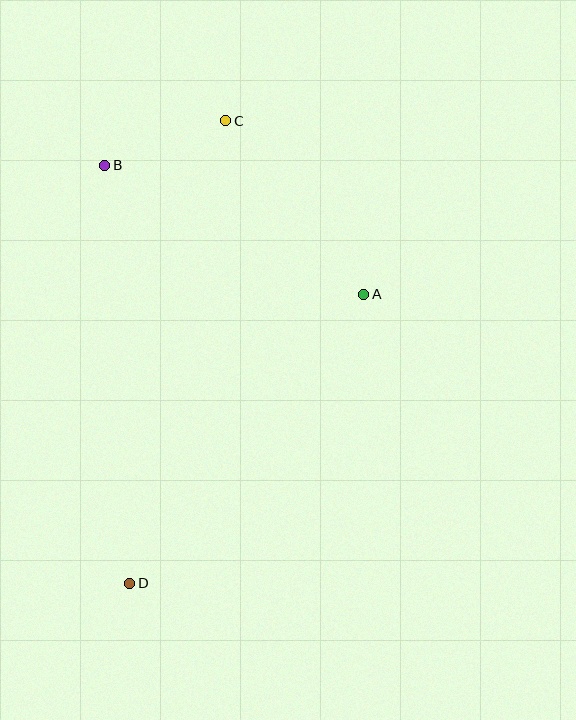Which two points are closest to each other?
Points B and C are closest to each other.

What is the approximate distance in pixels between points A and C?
The distance between A and C is approximately 222 pixels.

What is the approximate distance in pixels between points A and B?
The distance between A and B is approximately 289 pixels.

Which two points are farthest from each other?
Points C and D are farthest from each other.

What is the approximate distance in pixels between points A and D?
The distance between A and D is approximately 372 pixels.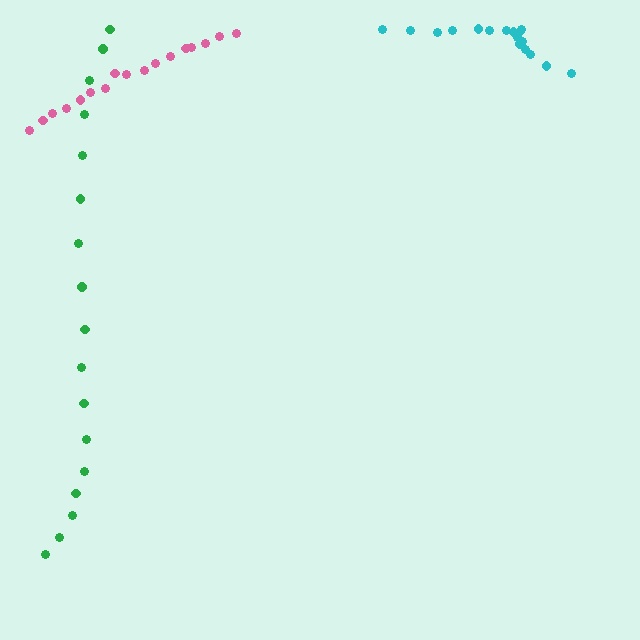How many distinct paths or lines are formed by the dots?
There are 3 distinct paths.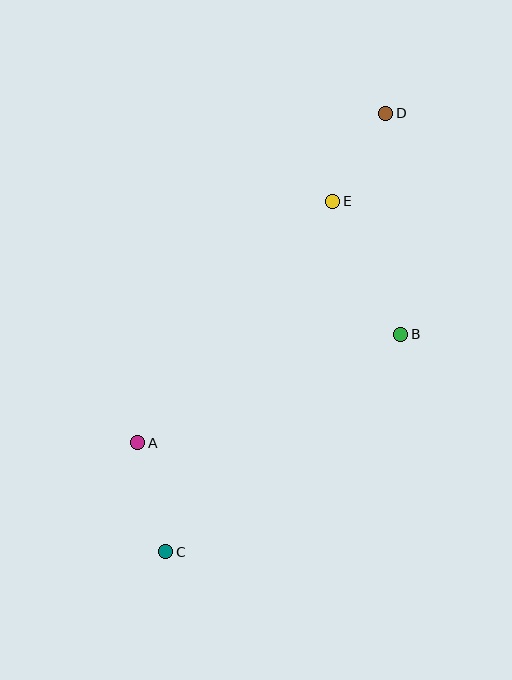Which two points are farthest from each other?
Points C and D are farthest from each other.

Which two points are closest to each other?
Points D and E are closest to each other.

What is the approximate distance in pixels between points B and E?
The distance between B and E is approximately 149 pixels.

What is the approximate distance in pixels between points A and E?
The distance between A and E is approximately 310 pixels.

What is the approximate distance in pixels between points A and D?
The distance between A and D is approximately 412 pixels.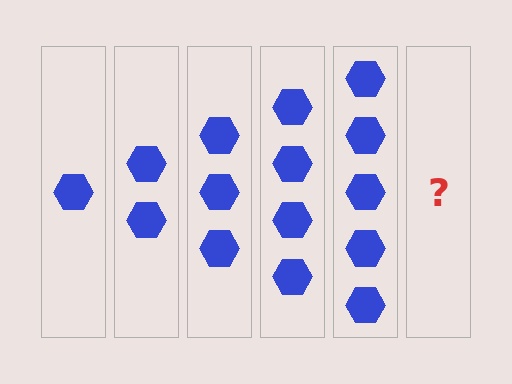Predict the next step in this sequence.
The next step is 6 hexagons.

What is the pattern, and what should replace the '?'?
The pattern is that each step adds one more hexagon. The '?' should be 6 hexagons.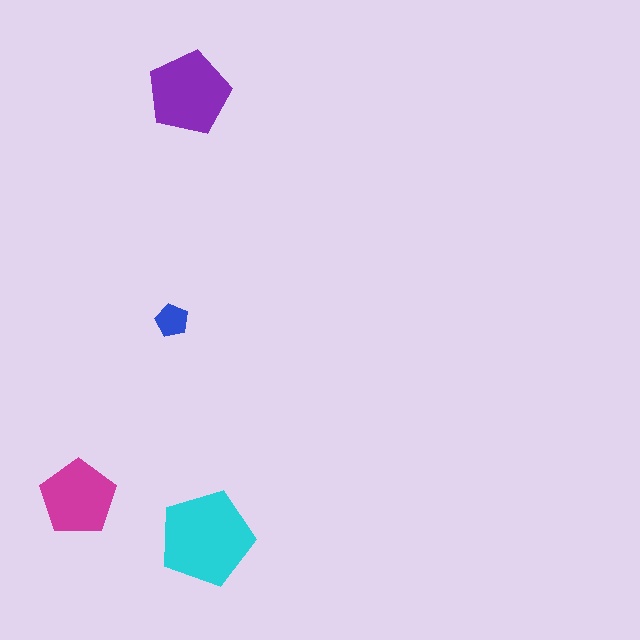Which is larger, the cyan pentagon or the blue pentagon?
The cyan one.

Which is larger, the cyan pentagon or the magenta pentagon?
The cyan one.